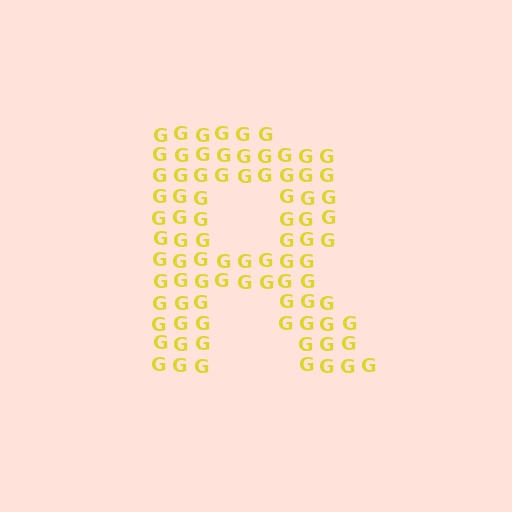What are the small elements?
The small elements are letter G's.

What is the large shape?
The large shape is the letter R.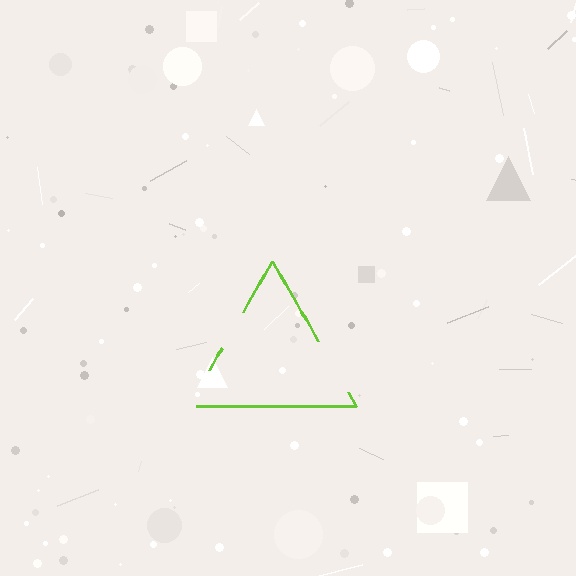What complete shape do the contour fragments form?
The contour fragments form a triangle.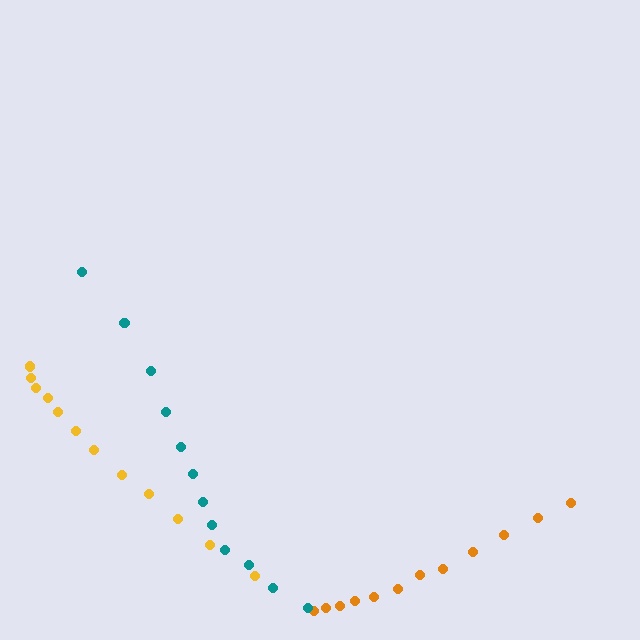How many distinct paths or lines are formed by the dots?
There are 3 distinct paths.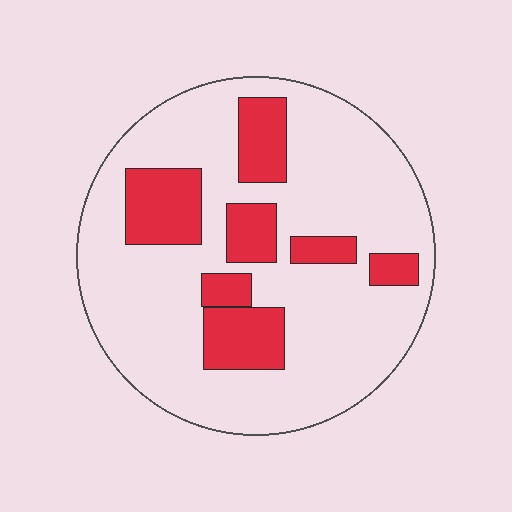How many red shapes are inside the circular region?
7.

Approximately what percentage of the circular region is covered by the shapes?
Approximately 25%.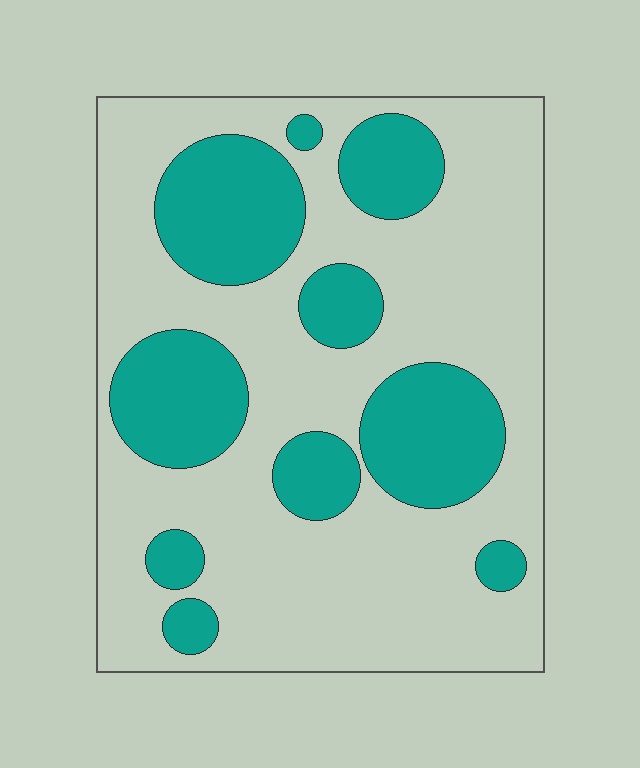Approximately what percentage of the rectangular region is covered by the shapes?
Approximately 30%.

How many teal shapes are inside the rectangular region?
10.